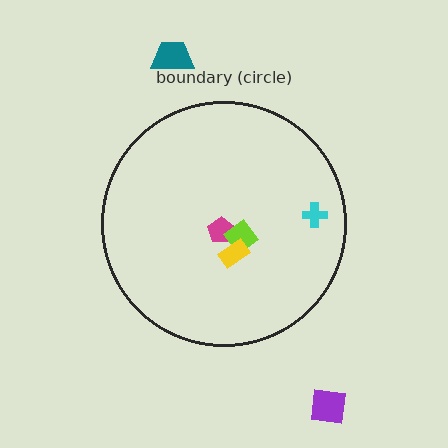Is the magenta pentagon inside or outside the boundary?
Inside.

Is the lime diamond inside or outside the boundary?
Inside.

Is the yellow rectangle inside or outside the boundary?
Inside.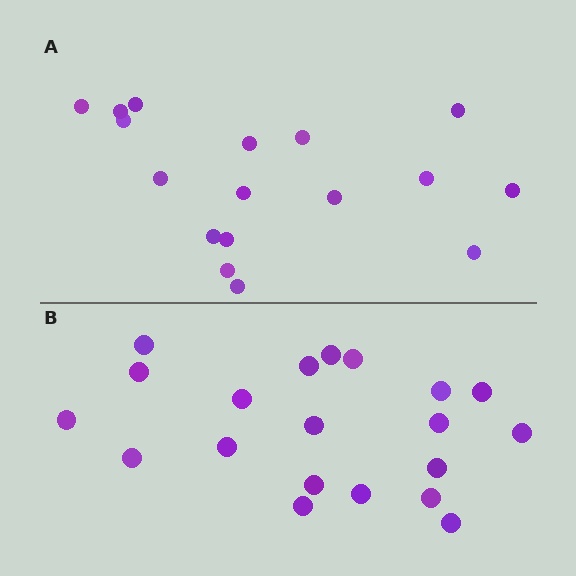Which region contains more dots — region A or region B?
Region B (the bottom region) has more dots.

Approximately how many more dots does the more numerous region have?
Region B has just a few more — roughly 2 or 3 more dots than region A.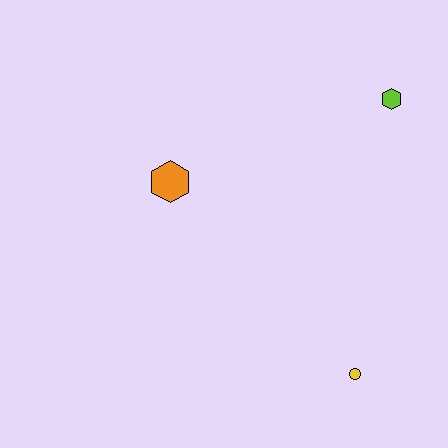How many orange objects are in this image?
There is 1 orange object.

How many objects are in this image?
There are 3 objects.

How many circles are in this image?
There is 1 circle.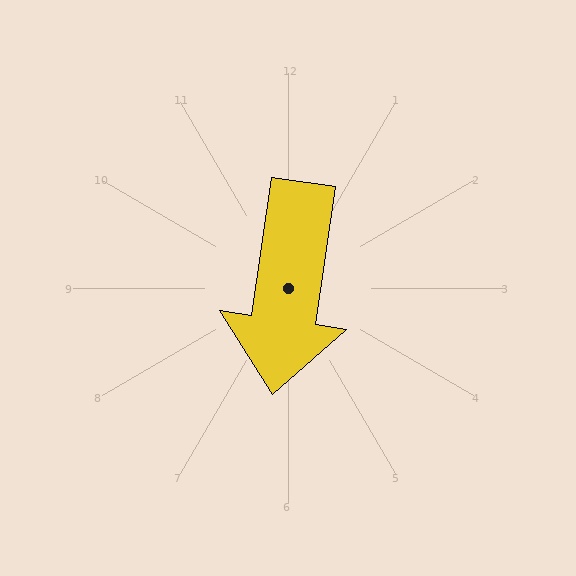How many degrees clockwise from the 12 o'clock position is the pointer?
Approximately 188 degrees.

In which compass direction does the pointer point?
South.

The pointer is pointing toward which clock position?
Roughly 6 o'clock.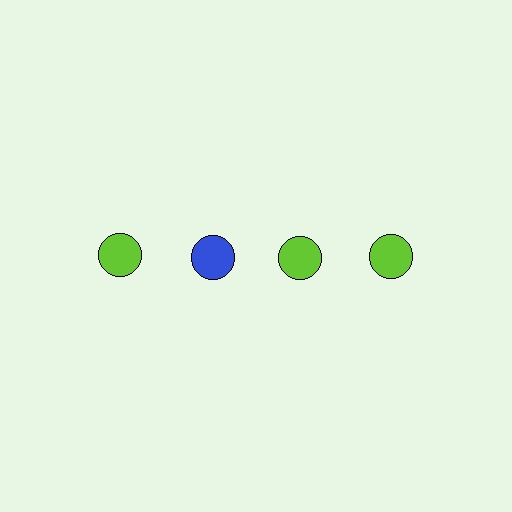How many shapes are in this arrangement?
There are 4 shapes arranged in a grid pattern.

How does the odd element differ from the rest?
It has a different color: blue instead of lime.